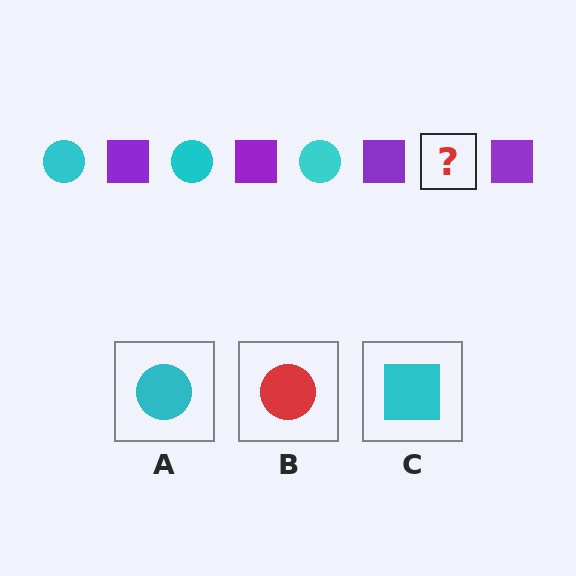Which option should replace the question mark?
Option A.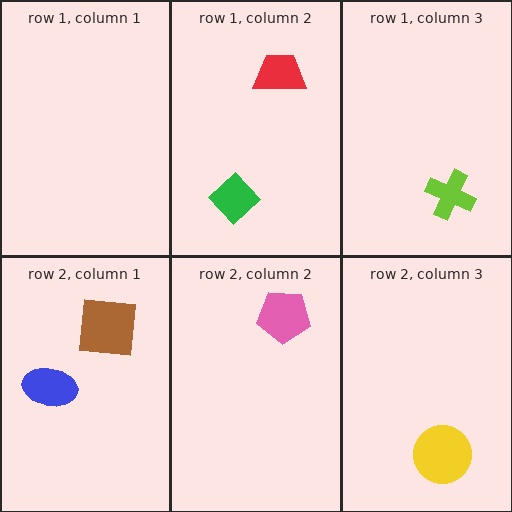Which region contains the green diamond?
The row 1, column 2 region.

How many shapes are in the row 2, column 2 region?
1.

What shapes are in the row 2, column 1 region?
The brown square, the blue ellipse.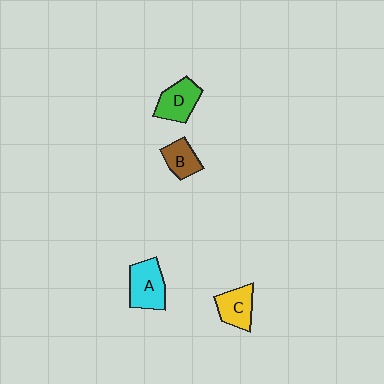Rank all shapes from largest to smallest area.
From largest to smallest: A (cyan), D (green), C (yellow), B (brown).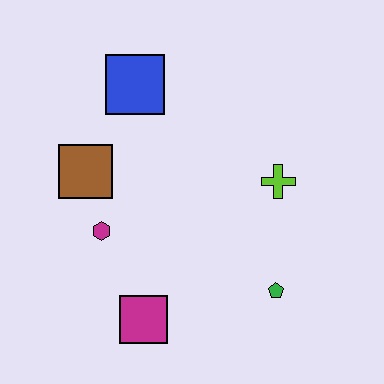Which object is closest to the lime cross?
The green pentagon is closest to the lime cross.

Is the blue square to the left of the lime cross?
Yes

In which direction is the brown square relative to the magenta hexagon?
The brown square is above the magenta hexagon.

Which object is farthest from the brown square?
The green pentagon is farthest from the brown square.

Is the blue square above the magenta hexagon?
Yes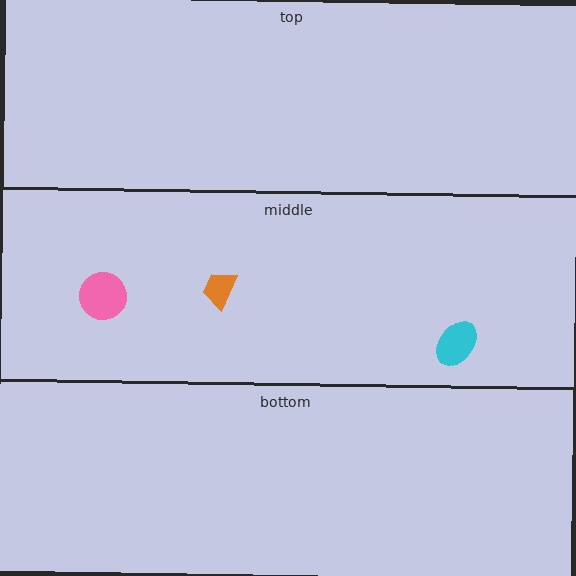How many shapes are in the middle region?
3.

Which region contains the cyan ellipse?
The middle region.